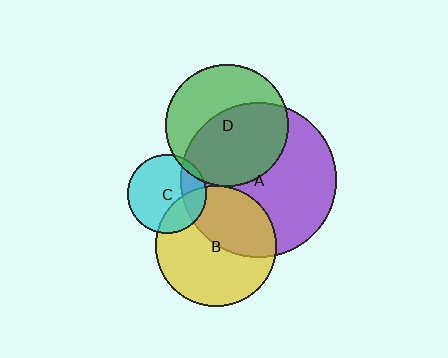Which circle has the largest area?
Circle A (purple).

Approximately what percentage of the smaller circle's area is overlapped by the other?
Approximately 55%.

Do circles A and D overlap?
Yes.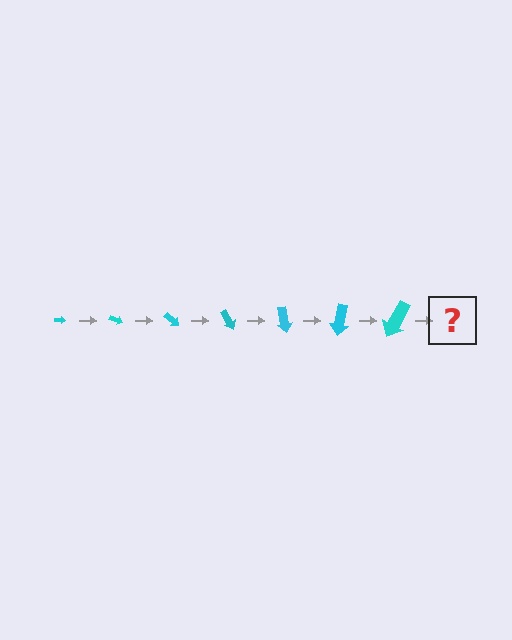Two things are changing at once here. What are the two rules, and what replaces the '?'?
The two rules are that the arrow grows larger each step and it rotates 20 degrees each step. The '?' should be an arrow, larger than the previous one and rotated 140 degrees from the start.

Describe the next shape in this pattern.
It should be an arrow, larger than the previous one and rotated 140 degrees from the start.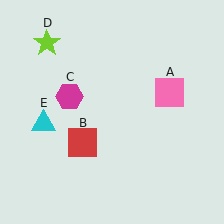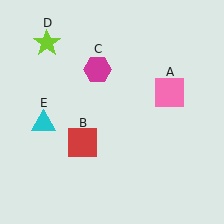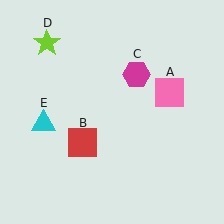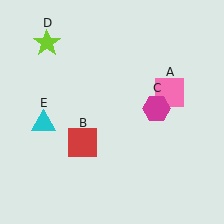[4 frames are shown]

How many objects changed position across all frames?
1 object changed position: magenta hexagon (object C).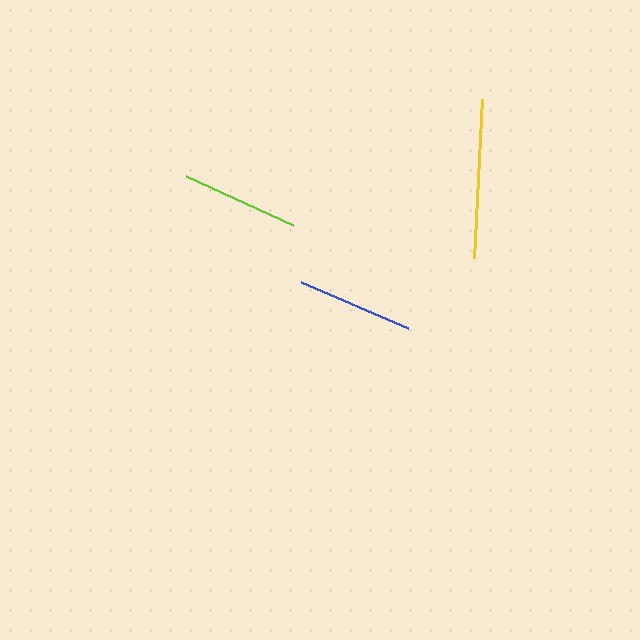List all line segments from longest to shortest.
From longest to shortest: yellow, lime, blue.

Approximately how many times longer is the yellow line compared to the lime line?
The yellow line is approximately 1.3 times the length of the lime line.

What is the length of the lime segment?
The lime segment is approximately 118 pixels long.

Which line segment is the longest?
The yellow line is the longest at approximately 159 pixels.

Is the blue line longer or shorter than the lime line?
The lime line is longer than the blue line.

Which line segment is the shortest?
The blue line is the shortest at approximately 116 pixels.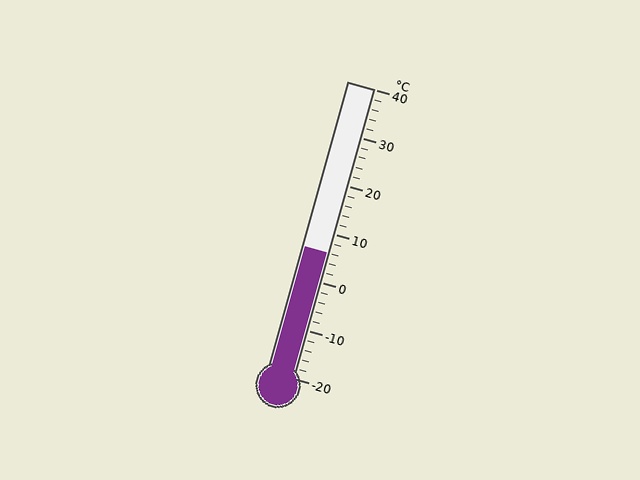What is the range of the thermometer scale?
The thermometer scale ranges from -20°C to 40°C.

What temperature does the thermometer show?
The thermometer shows approximately 6°C.